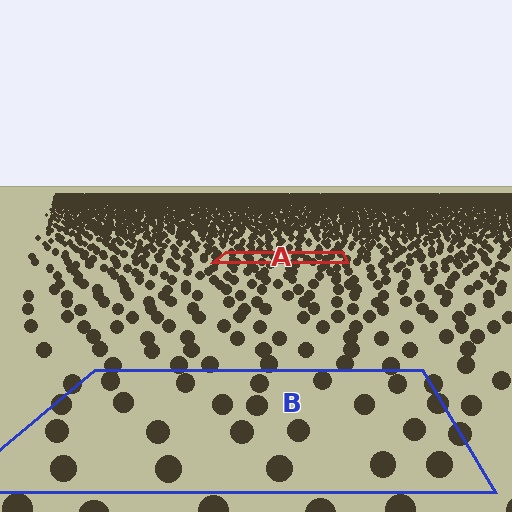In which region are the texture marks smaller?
The texture marks are smaller in region A, because it is farther away.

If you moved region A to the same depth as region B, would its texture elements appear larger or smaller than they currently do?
They would appear larger. At a closer depth, the same texture elements are projected at a bigger on-screen size.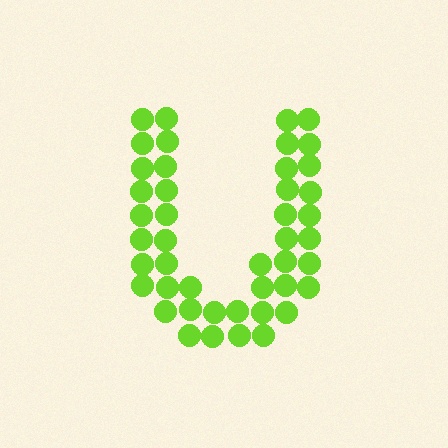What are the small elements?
The small elements are circles.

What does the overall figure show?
The overall figure shows the letter U.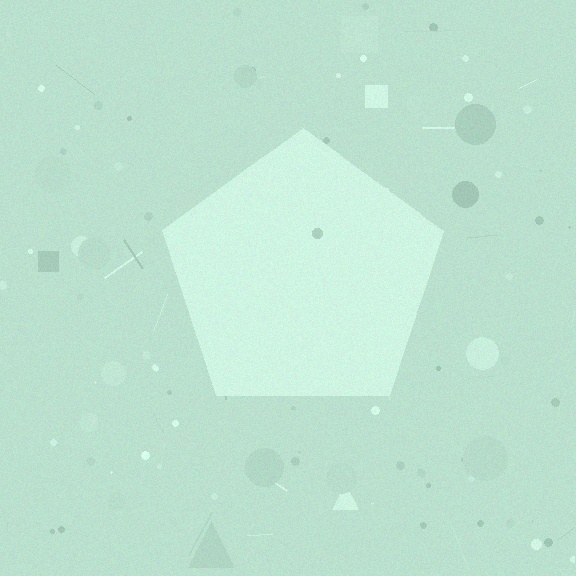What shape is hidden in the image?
A pentagon is hidden in the image.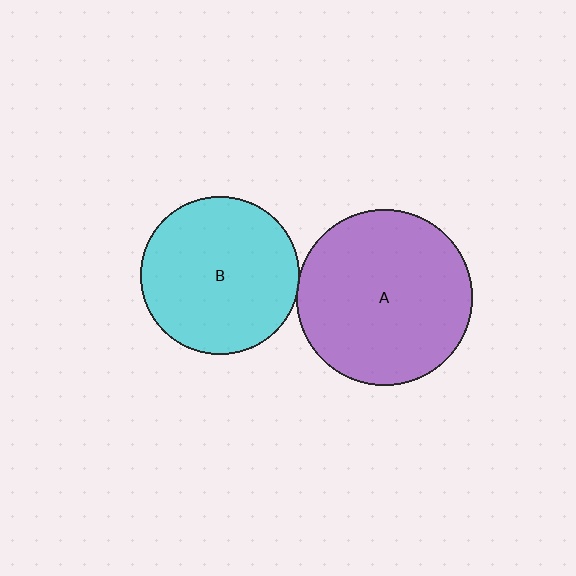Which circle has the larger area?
Circle A (purple).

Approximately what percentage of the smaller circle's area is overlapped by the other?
Approximately 5%.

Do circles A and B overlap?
Yes.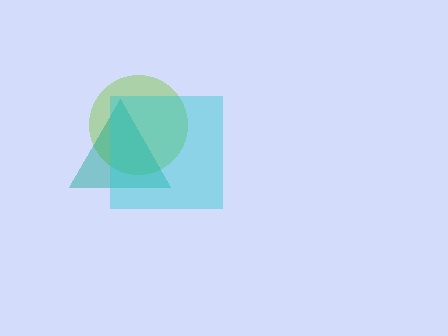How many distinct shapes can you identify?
There are 3 distinct shapes: a lime circle, a teal triangle, a cyan square.